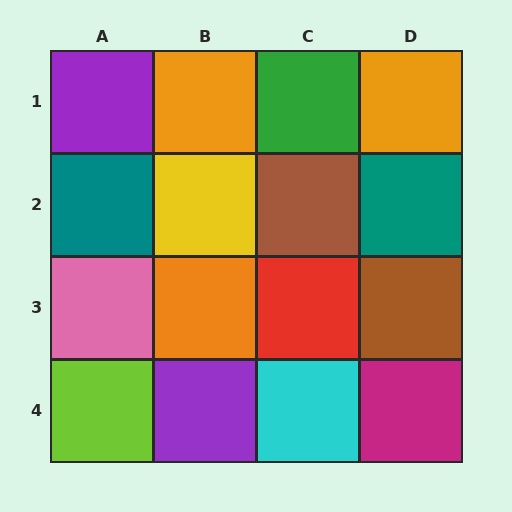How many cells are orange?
3 cells are orange.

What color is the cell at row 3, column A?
Pink.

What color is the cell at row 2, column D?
Teal.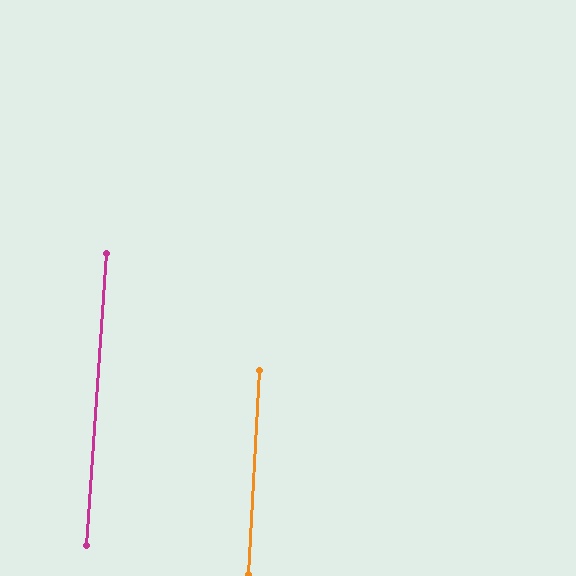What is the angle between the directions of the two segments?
Approximately 1 degree.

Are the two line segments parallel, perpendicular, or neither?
Parallel — their directions differ by only 1.1°.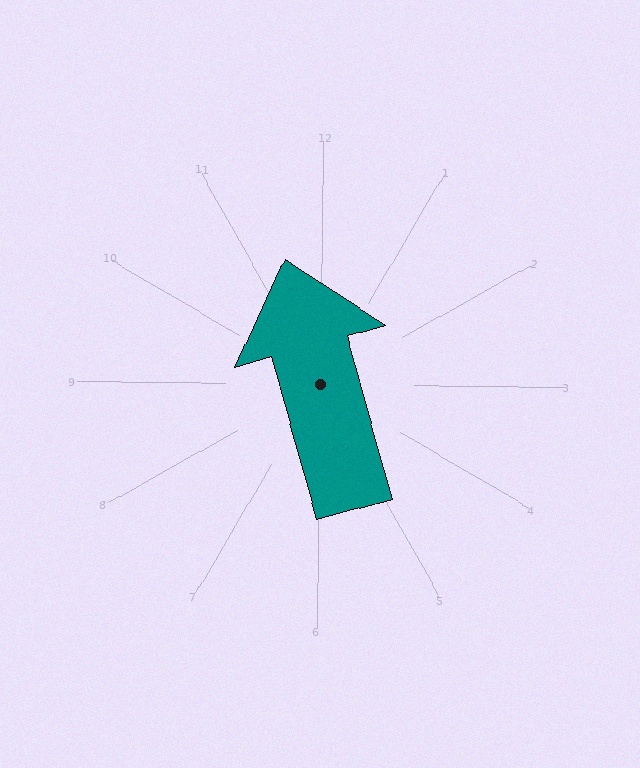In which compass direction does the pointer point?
North.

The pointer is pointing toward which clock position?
Roughly 11 o'clock.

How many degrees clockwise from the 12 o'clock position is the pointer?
Approximately 344 degrees.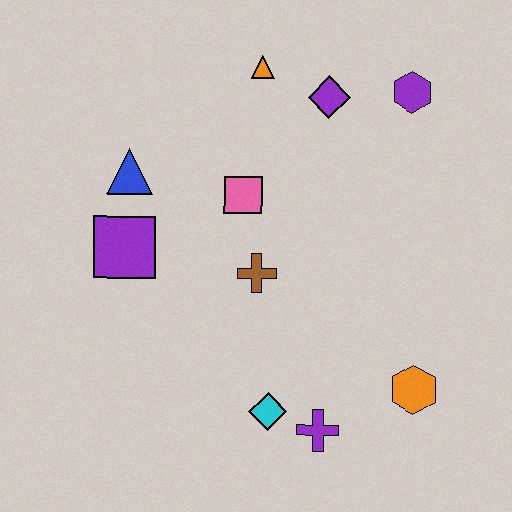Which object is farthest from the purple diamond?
The purple cross is farthest from the purple diamond.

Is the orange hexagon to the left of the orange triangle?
No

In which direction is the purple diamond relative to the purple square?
The purple diamond is to the right of the purple square.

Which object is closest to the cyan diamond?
The purple cross is closest to the cyan diamond.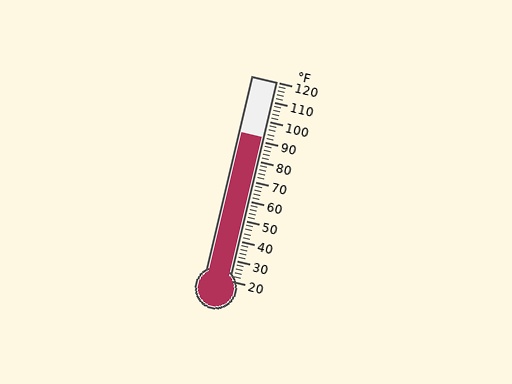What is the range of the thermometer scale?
The thermometer scale ranges from 20°F to 120°F.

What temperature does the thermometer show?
The thermometer shows approximately 92°F.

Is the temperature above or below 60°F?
The temperature is above 60°F.